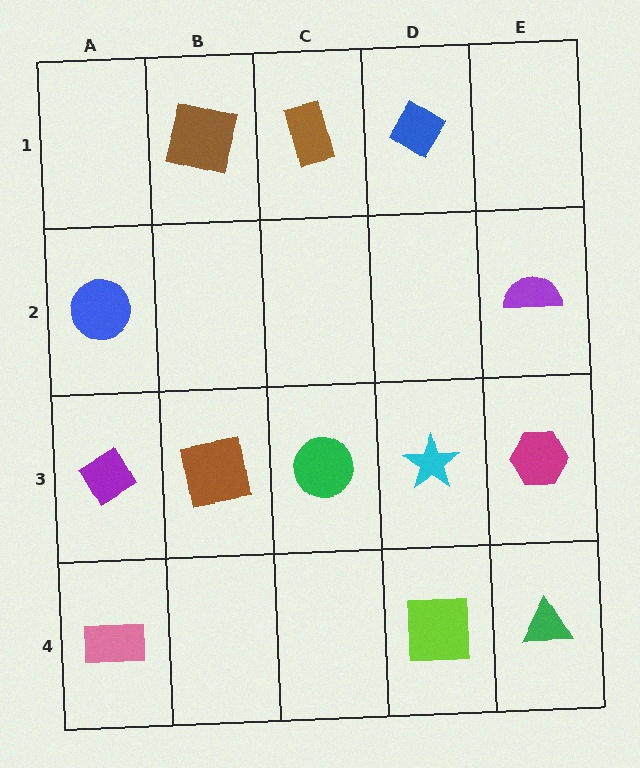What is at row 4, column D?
A lime square.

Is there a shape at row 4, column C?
No, that cell is empty.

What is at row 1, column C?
A brown rectangle.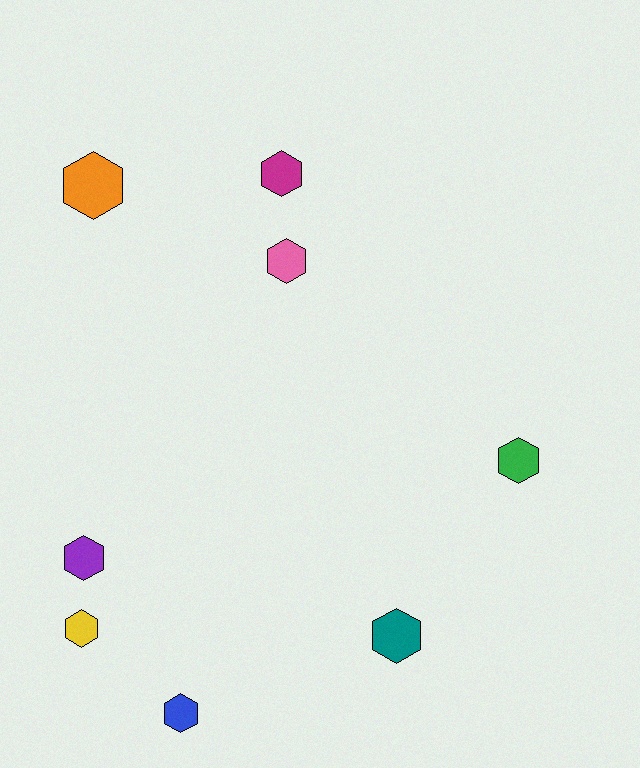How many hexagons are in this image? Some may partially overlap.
There are 8 hexagons.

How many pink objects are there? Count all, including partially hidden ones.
There is 1 pink object.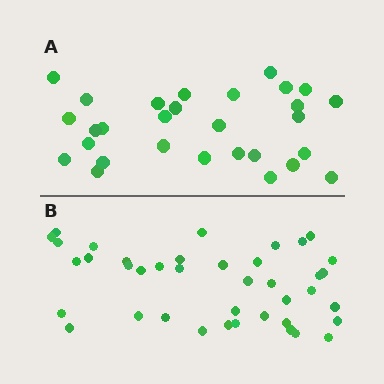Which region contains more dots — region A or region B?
Region B (the bottom region) has more dots.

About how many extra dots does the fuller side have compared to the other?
Region B has roughly 12 or so more dots than region A.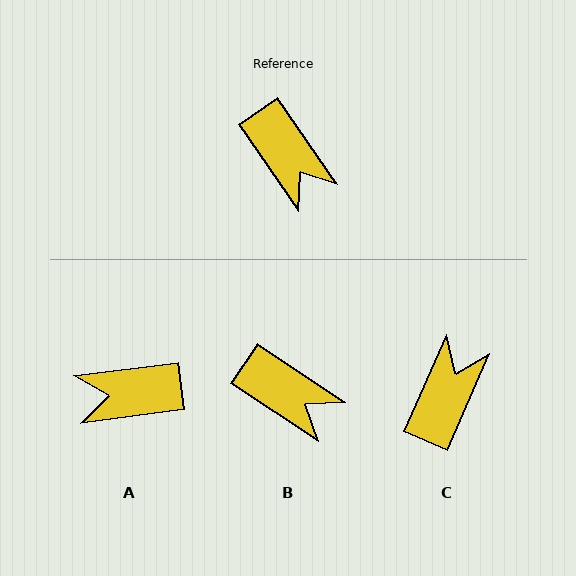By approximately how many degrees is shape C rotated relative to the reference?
Approximately 122 degrees counter-clockwise.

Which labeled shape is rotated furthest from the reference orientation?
C, about 122 degrees away.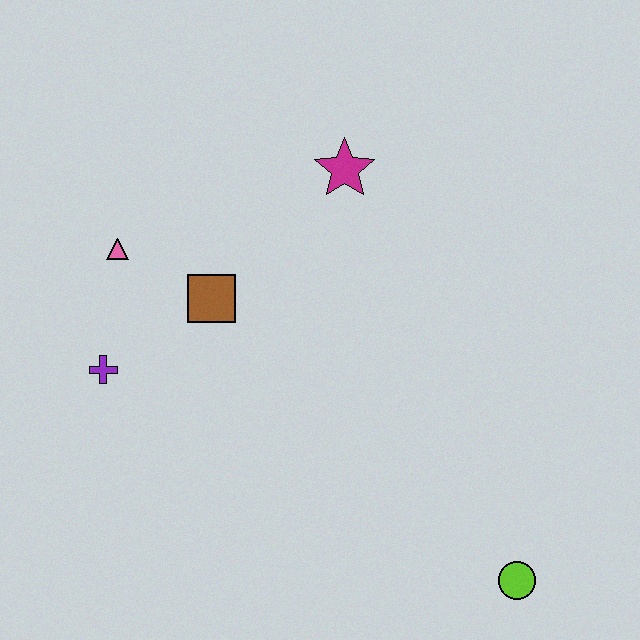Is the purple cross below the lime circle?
No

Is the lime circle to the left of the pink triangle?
No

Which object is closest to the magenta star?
The brown square is closest to the magenta star.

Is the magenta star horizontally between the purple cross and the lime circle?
Yes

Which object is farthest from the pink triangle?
The lime circle is farthest from the pink triangle.